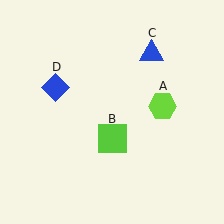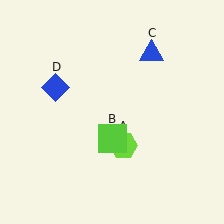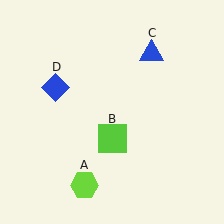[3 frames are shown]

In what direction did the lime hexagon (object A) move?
The lime hexagon (object A) moved down and to the left.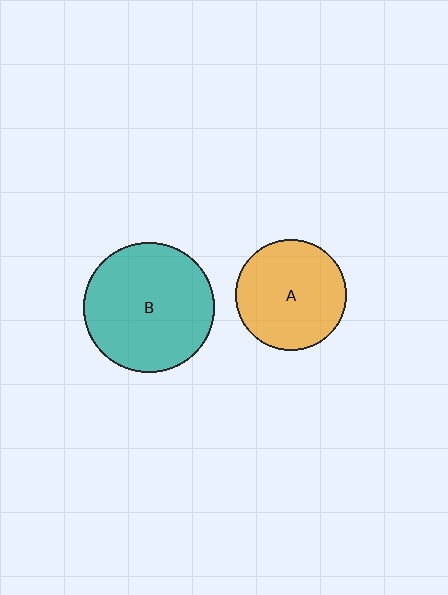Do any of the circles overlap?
No, none of the circles overlap.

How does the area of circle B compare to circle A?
Approximately 1.4 times.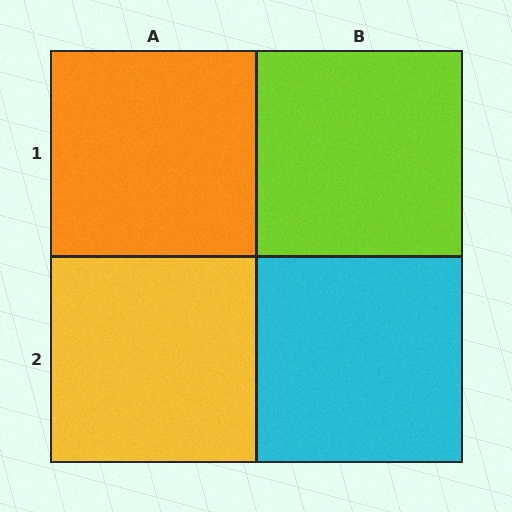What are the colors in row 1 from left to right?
Orange, lime.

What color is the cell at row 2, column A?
Yellow.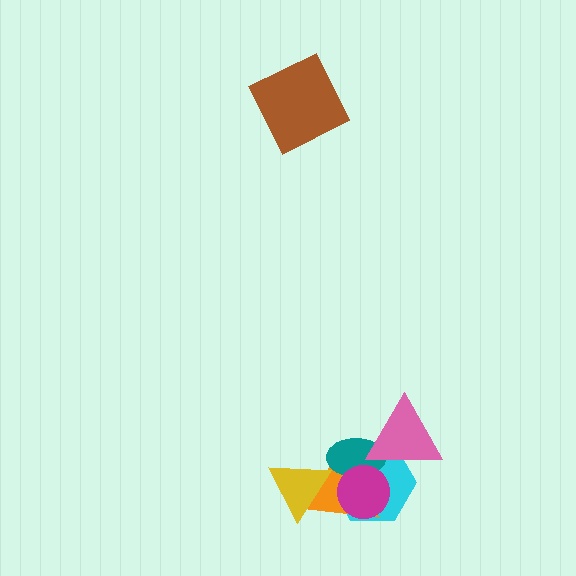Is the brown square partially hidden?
No, no other shape covers it.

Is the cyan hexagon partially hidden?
Yes, it is partially covered by another shape.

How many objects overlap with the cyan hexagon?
4 objects overlap with the cyan hexagon.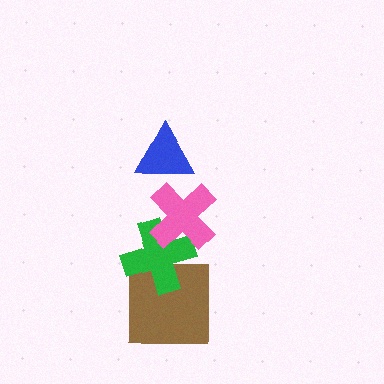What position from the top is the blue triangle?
The blue triangle is 1st from the top.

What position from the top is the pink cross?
The pink cross is 2nd from the top.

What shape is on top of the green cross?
The pink cross is on top of the green cross.